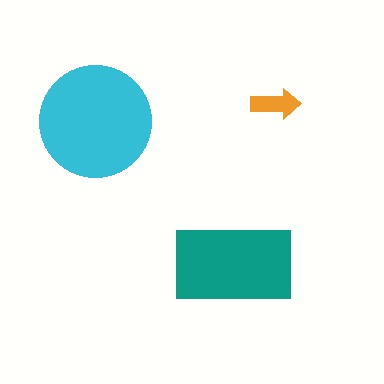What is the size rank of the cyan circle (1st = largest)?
1st.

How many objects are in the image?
There are 3 objects in the image.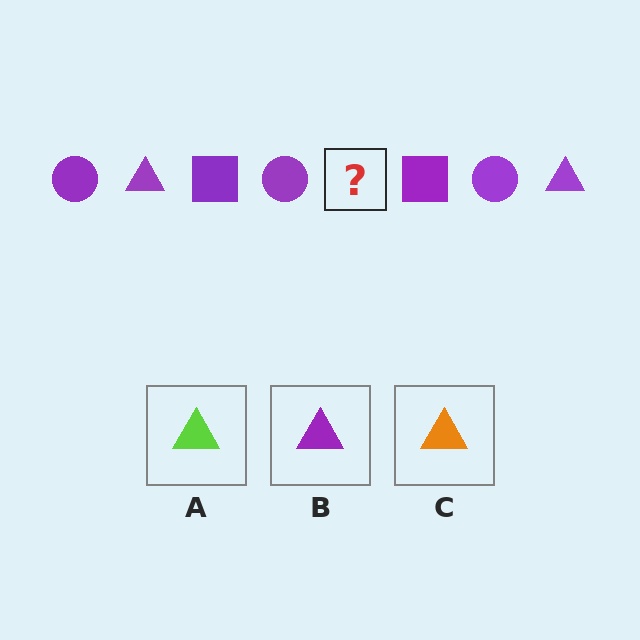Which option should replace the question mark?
Option B.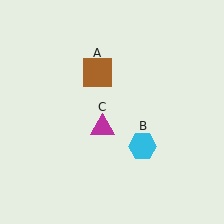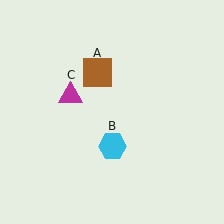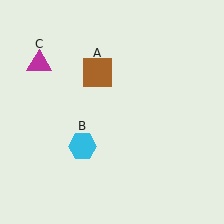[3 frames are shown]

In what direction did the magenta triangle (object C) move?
The magenta triangle (object C) moved up and to the left.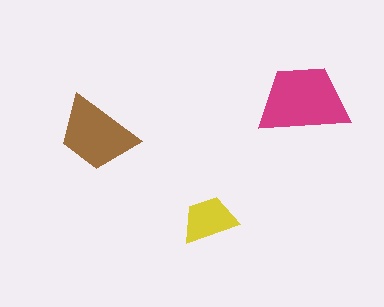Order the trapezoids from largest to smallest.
the magenta one, the brown one, the yellow one.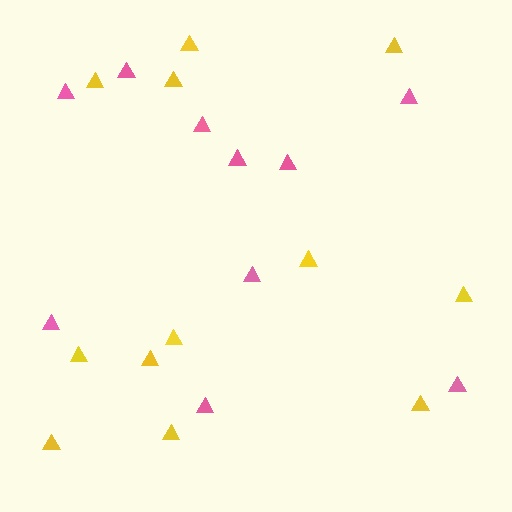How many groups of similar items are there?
There are 2 groups: one group of yellow triangles (12) and one group of pink triangles (10).